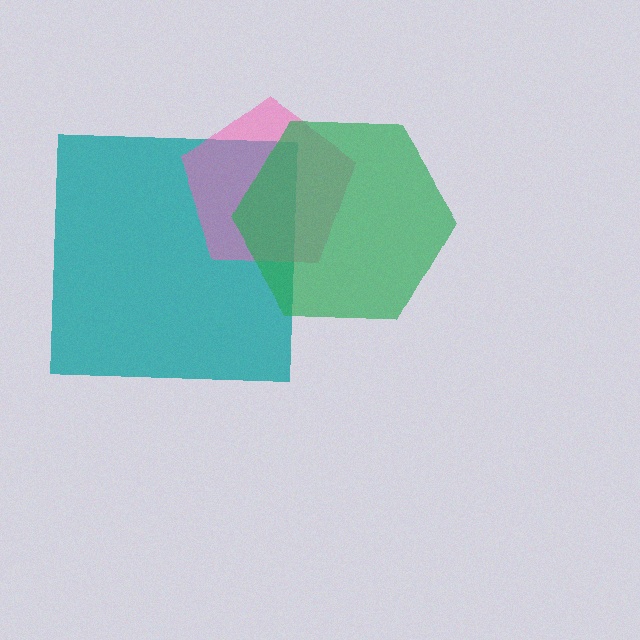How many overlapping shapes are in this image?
There are 3 overlapping shapes in the image.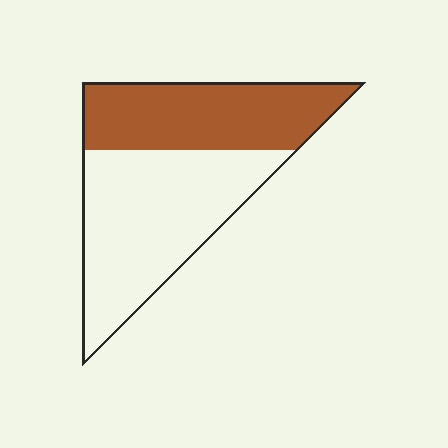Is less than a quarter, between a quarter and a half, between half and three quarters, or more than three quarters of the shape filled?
Between a quarter and a half.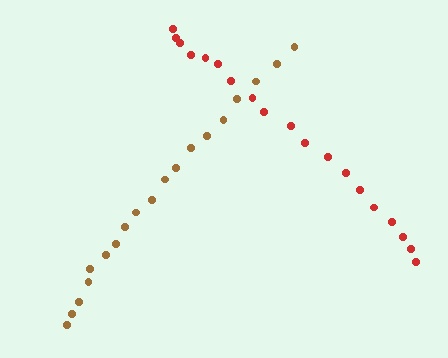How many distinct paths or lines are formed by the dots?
There are 2 distinct paths.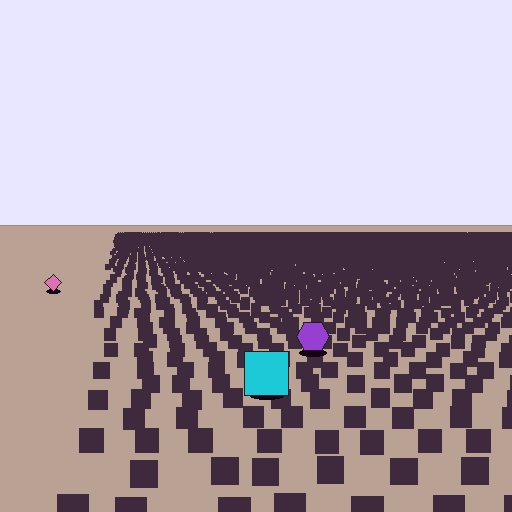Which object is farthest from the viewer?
The pink diamond is farthest from the viewer. It appears smaller and the ground texture around it is denser.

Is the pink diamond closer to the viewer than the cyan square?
No. The cyan square is closer — you can tell from the texture gradient: the ground texture is coarser near it.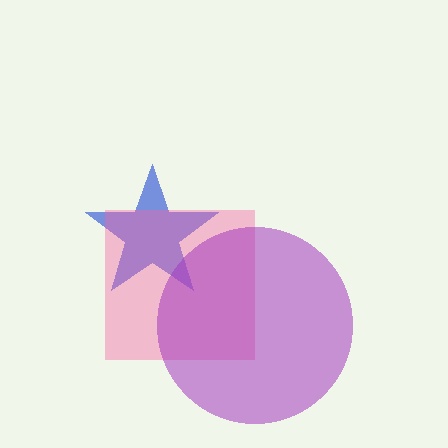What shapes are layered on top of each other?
The layered shapes are: a blue star, a pink square, a purple circle.